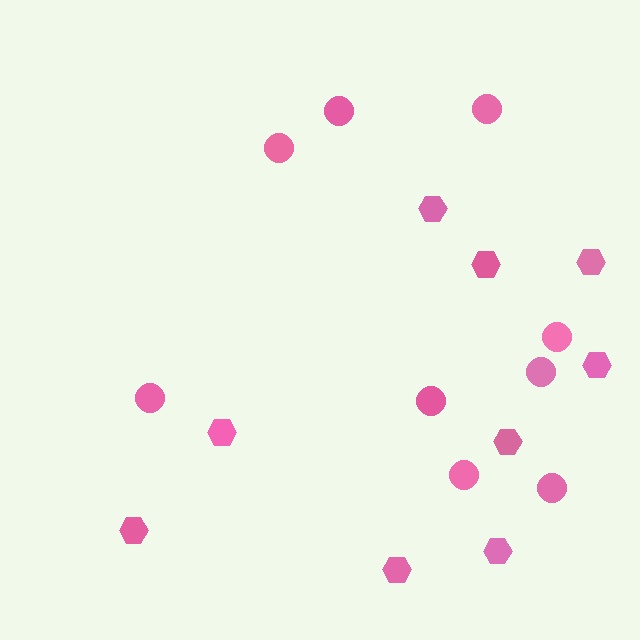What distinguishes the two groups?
There are 2 groups: one group of hexagons (9) and one group of circles (9).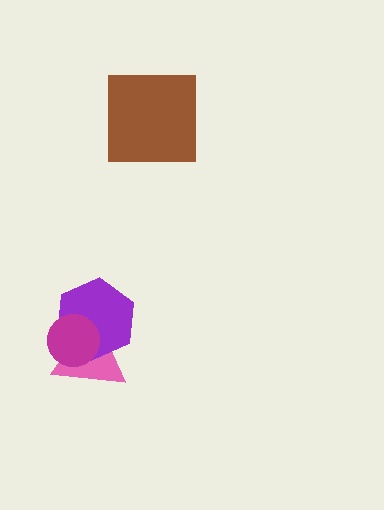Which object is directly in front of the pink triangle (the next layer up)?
The purple hexagon is directly in front of the pink triangle.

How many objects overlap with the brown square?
0 objects overlap with the brown square.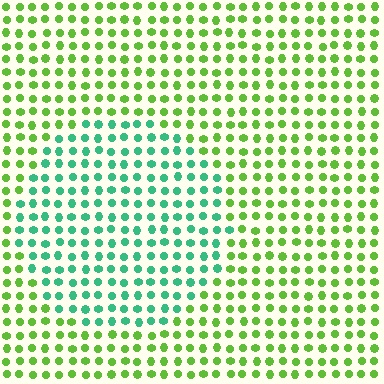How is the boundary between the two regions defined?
The boundary is defined purely by a slight shift in hue (about 51 degrees). Spacing, size, and orientation are identical on both sides.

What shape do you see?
I see a circle.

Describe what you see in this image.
The image is filled with small lime elements in a uniform arrangement. A circle-shaped region is visible where the elements are tinted to a slightly different hue, forming a subtle color boundary.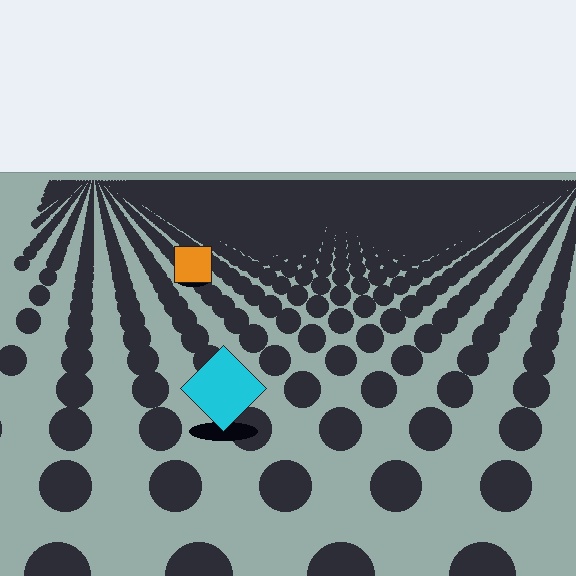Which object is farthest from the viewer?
The orange square is farthest from the viewer. It appears smaller and the ground texture around it is denser.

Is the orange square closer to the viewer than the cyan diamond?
No. The cyan diamond is closer — you can tell from the texture gradient: the ground texture is coarser near it.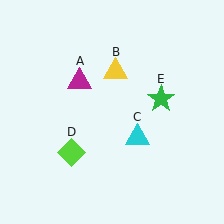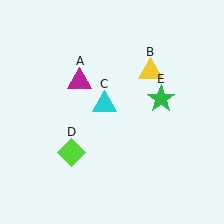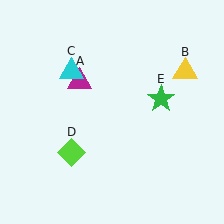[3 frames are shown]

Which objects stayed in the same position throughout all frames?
Magenta triangle (object A) and lime diamond (object D) and green star (object E) remained stationary.